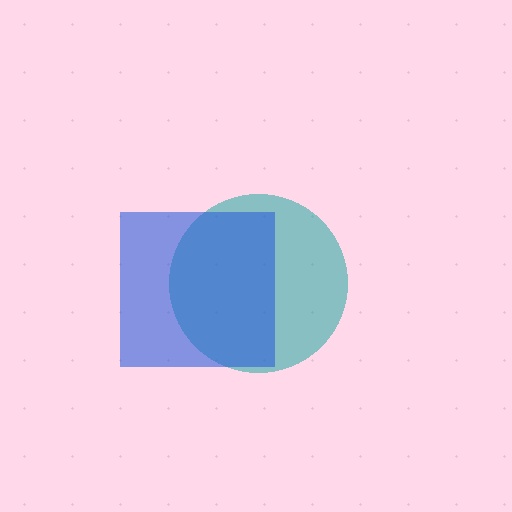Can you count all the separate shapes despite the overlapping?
Yes, there are 2 separate shapes.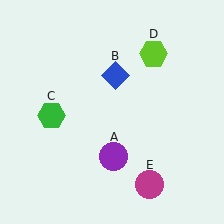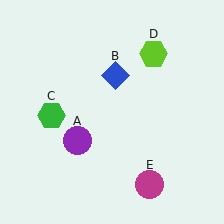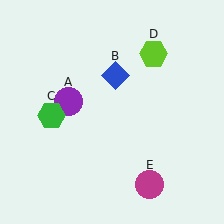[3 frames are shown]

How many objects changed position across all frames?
1 object changed position: purple circle (object A).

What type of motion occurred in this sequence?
The purple circle (object A) rotated clockwise around the center of the scene.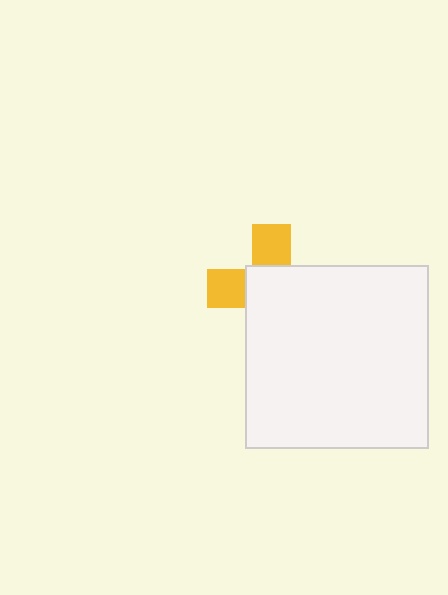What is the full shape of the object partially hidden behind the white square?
The partially hidden object is a yellow cross.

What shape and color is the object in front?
The object in front is a white square.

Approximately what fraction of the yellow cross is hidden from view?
Roughly 63% of the yellow cross is hidden behind the white square.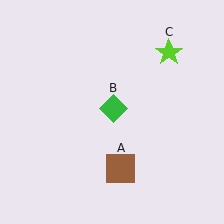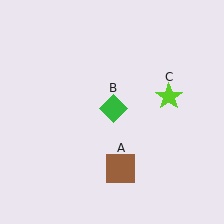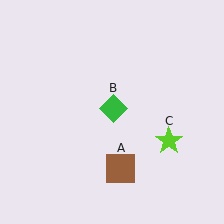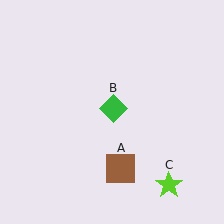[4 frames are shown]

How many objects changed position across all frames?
1 object changed position: lime star (object C).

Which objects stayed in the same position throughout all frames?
Brown square (object A) and green diamond (object B) remained stationary.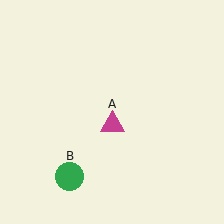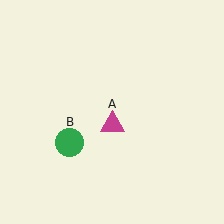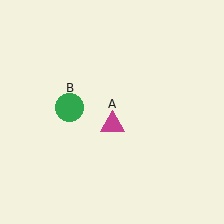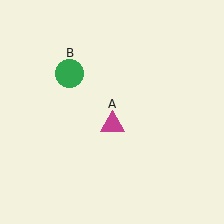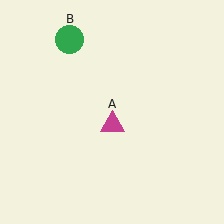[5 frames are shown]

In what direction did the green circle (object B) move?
The green circle (object B) moved up.